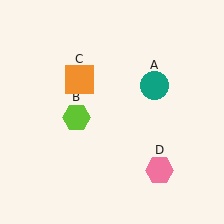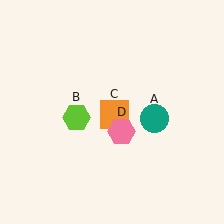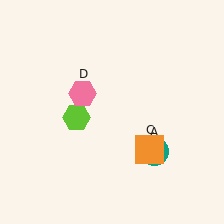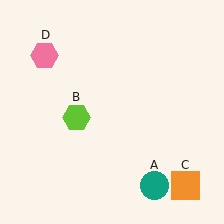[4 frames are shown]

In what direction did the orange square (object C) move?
The orange square (object C) moved down and to the right.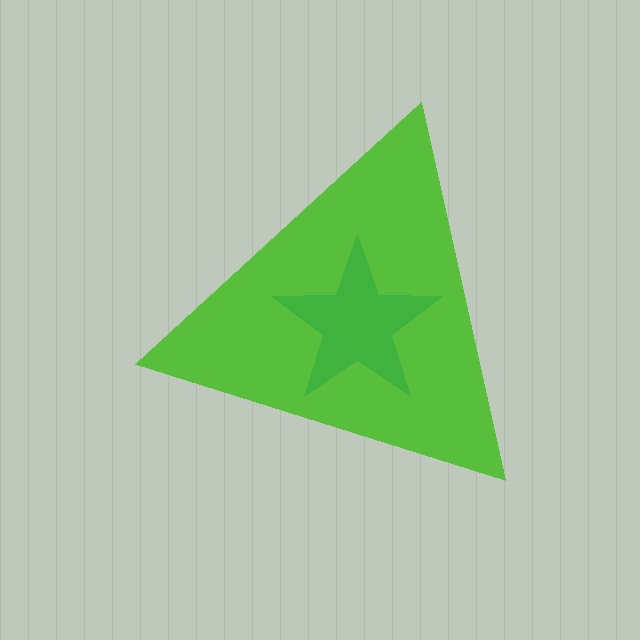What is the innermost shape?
The green star.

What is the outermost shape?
The lime triangle.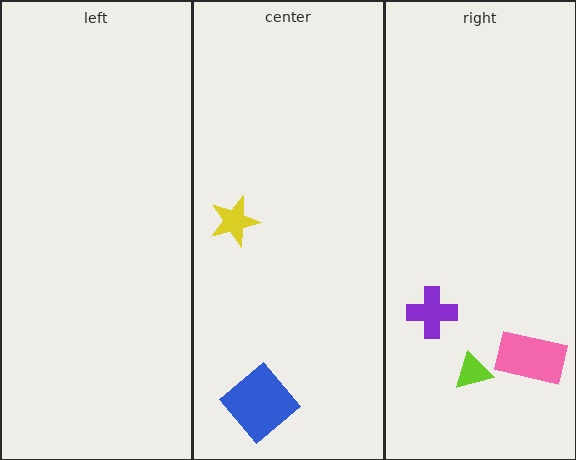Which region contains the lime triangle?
The right region.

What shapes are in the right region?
The lime triangle, the pink rectangle, the purple cross.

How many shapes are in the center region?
2.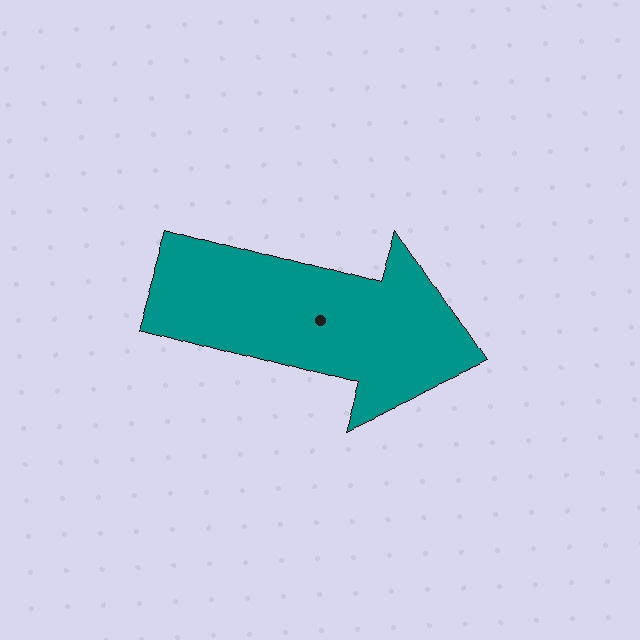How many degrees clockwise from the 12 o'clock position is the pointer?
Approximately 106 degrees.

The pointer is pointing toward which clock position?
Roughly 4 o'clock.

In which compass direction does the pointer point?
East.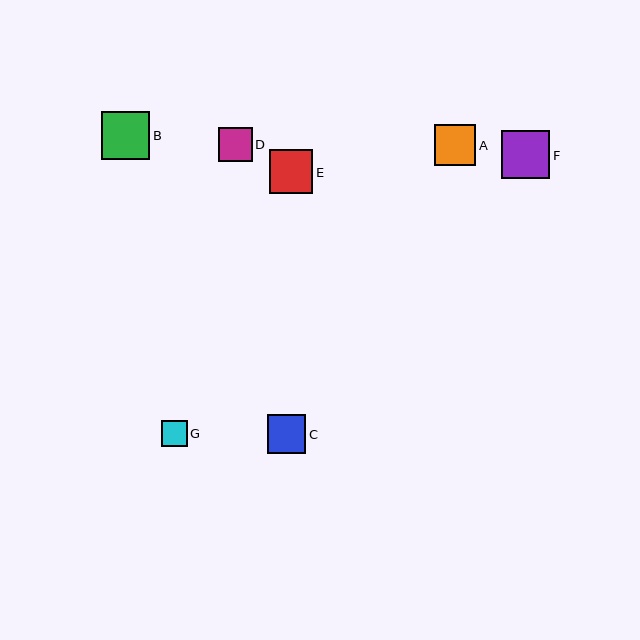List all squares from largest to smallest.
From largest to smallest: B, F, E, A, C, D, G.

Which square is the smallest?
Square G is the smallest with a size of approximately 25 pixels.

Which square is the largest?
Square B is the largest with a size of approximately 48 pixels.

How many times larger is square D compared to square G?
Square D is approximately 1.3 times the size of square G.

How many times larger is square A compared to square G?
Square A is approximately 1.6 times the size of square G.